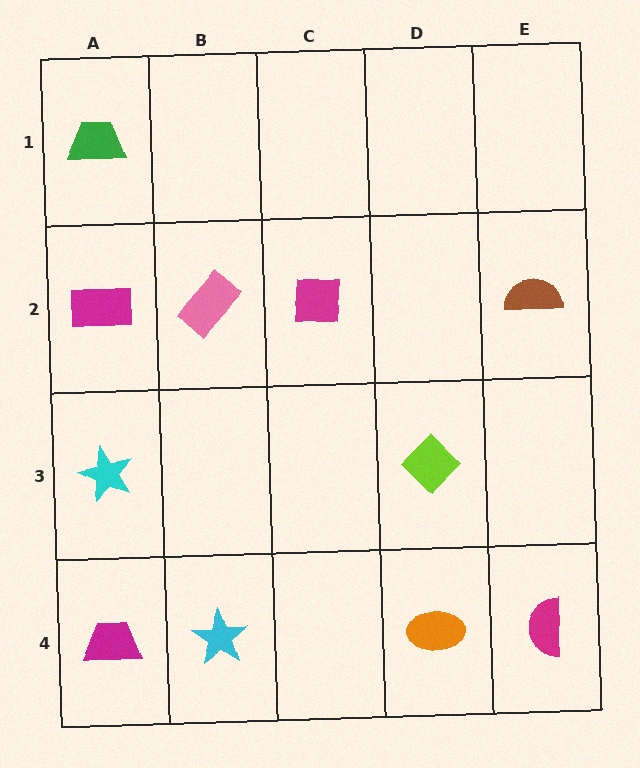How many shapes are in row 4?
4 shapes.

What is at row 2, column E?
A brown semicircle.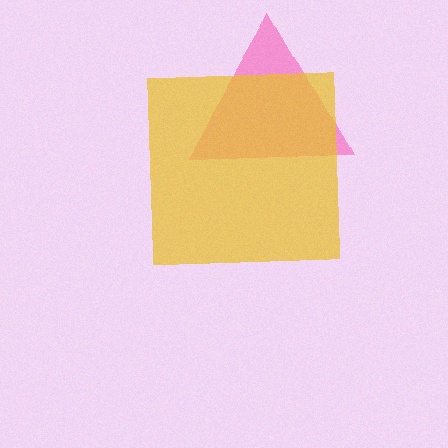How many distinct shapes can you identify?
There are 2 distinct shapes: a pink triangle, a yellow square.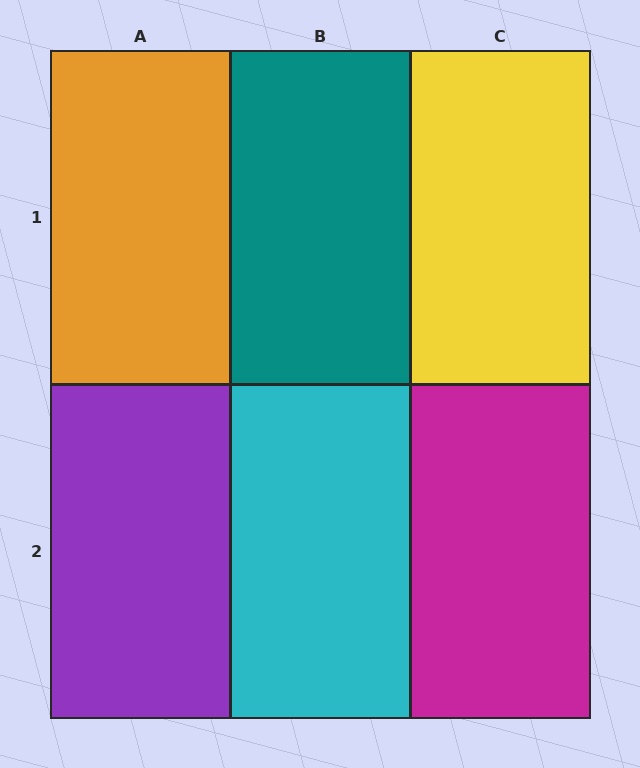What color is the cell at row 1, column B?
Teal.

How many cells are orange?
1 cell is orange.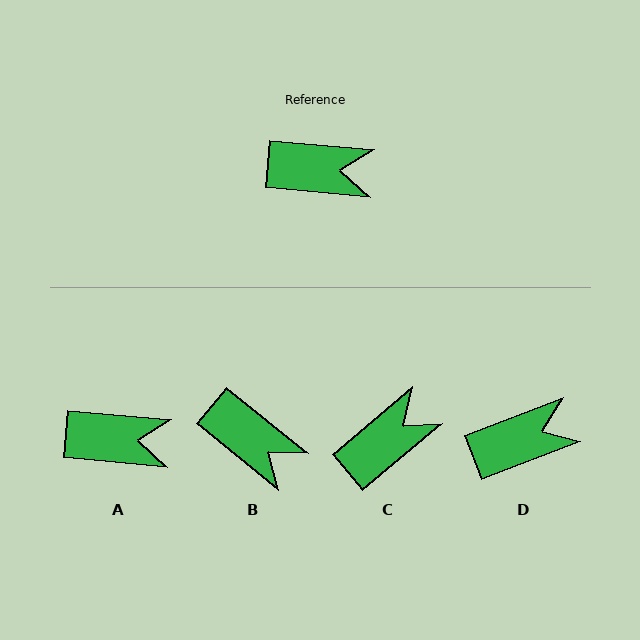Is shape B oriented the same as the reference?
No, it is off by about 34 degrees.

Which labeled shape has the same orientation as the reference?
A.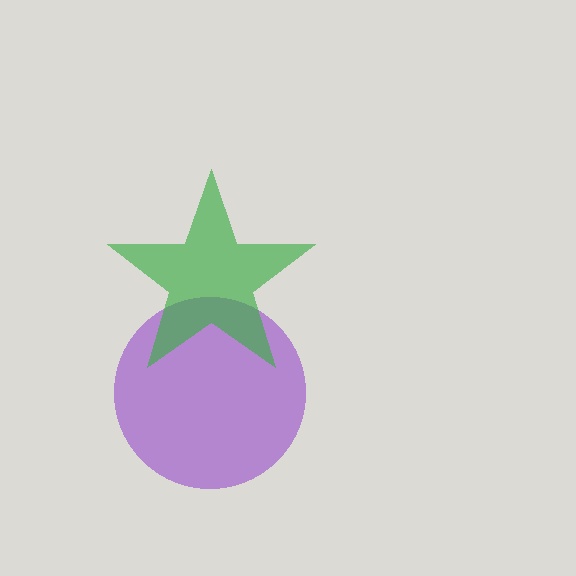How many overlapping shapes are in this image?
There are 2 overlapping shapes in the image.